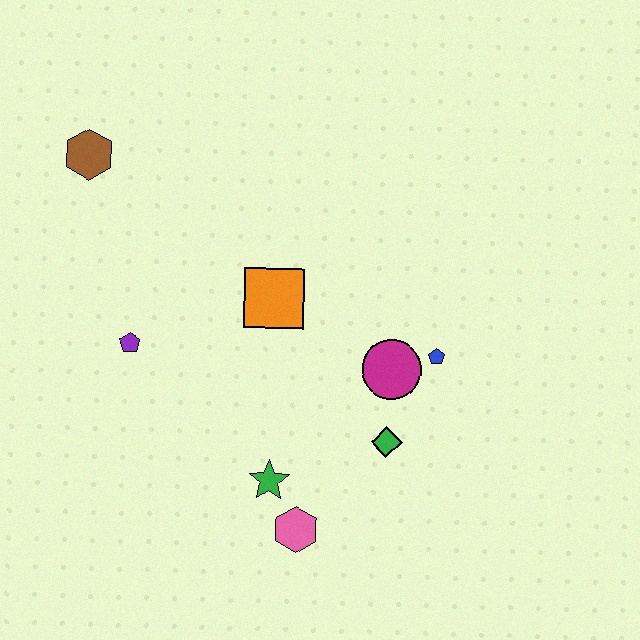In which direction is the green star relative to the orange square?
The green star is below the orange square.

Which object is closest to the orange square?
The magenta circle is closest to the orange square.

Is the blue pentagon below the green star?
No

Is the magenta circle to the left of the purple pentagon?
No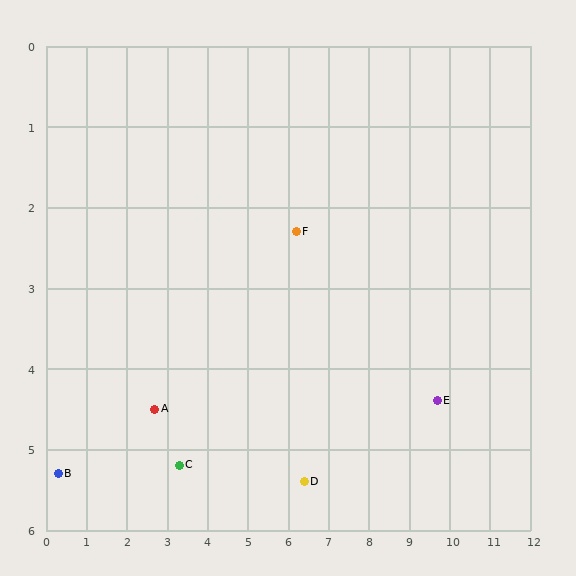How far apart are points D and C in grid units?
Points D and C are about 3.1 grid units apart.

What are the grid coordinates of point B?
Point B is at approximately (0.3, 5.3).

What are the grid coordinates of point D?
Point D is at approximately (6.4, 5.4).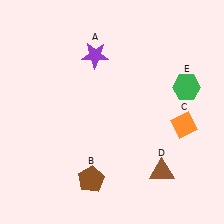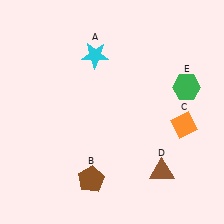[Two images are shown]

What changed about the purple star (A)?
In Image 1, A is purple. In Image 2, it changed to cyan.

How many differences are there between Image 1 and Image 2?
There is 1 difference between the two images.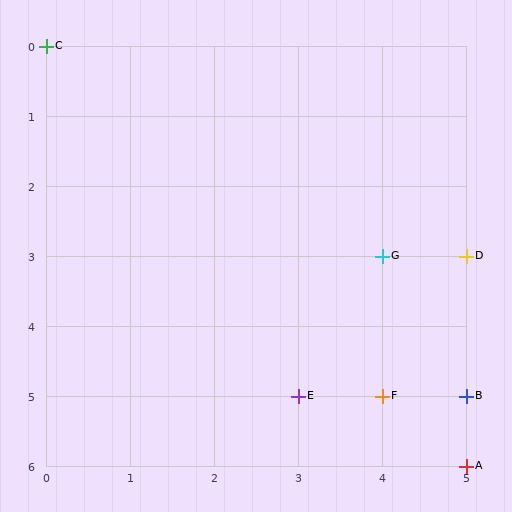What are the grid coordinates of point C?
Point C is at grid coordinates (0, 0).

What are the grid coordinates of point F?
Point F is at grid coordinates (4, 5).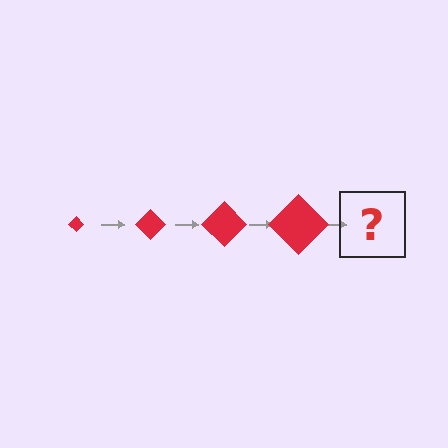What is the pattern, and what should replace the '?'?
The pattern is that the diamond gets progressively larger each step. The '?' should be a red diamond, larger than the previous one.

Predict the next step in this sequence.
The next step is a red diamond, larger than the previous one.